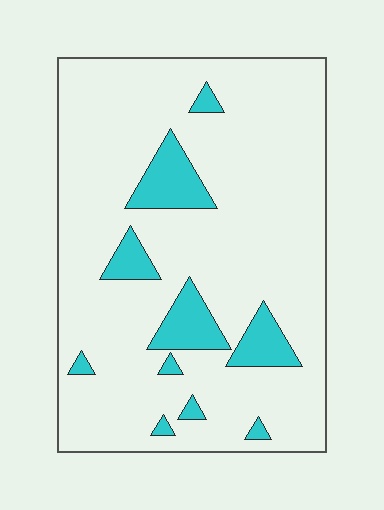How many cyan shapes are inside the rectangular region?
10.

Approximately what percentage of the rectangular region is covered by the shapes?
Approximately 15%.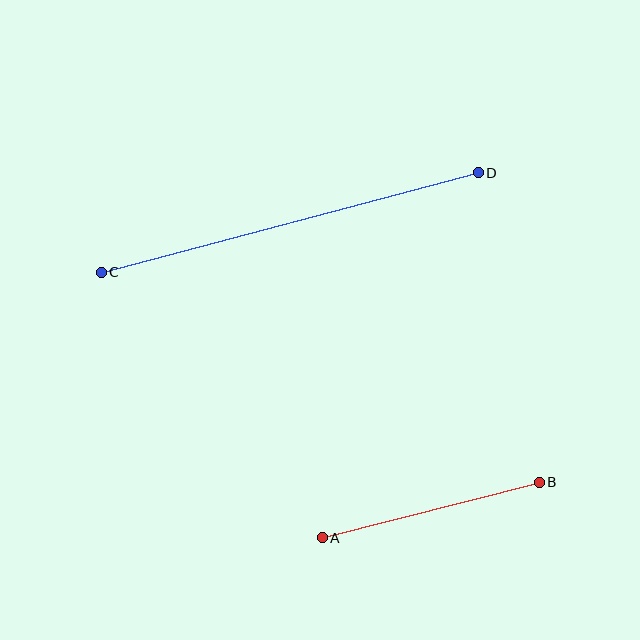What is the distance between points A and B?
The distance is approximately 224 pixels.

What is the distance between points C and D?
The distance is approximately 390 pixels.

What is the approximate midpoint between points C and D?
The midpoint is at approximately (290, 222) pixels.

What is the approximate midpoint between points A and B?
The midpoint is at approximately (431, 510) pixels.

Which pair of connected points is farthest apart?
Points C and D are farthest apart.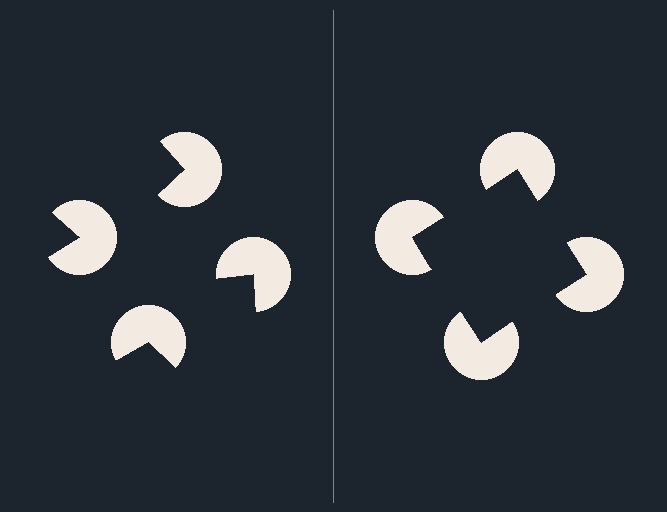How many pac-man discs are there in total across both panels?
8 — 4 on each side.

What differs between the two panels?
The pac-man discs are positioned identically on both sides; only the wedge orientations differ. On the right they align to a square; on the left they are misaligned.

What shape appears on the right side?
An illusory square.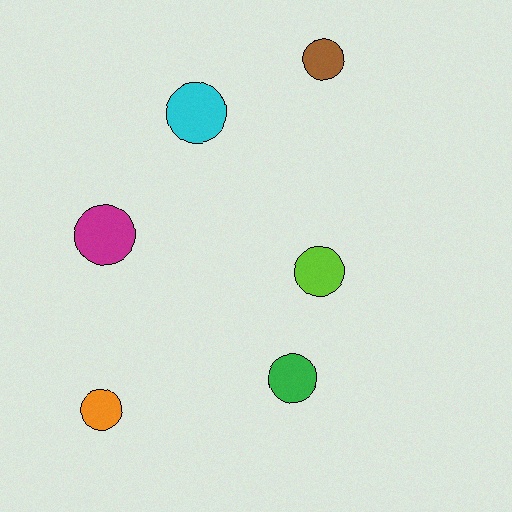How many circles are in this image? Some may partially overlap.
There are 6 circles.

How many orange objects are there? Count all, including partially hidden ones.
There is 1 orange object.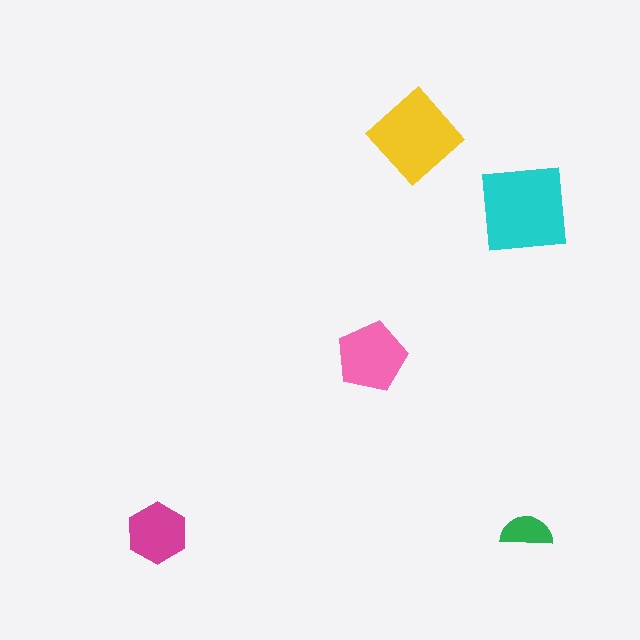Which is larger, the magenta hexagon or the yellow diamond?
The yellow diamond.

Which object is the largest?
The cyan square.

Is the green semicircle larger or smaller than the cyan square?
Smaller.